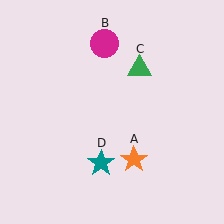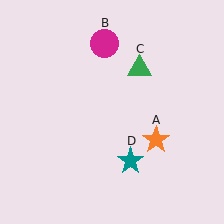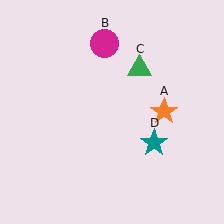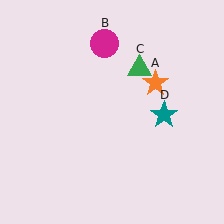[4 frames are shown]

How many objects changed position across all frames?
2 objects changed position: orange star (object A), teal star (object D).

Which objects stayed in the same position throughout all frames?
Magenta circle (object B) and green triangle (object C) remained stationary.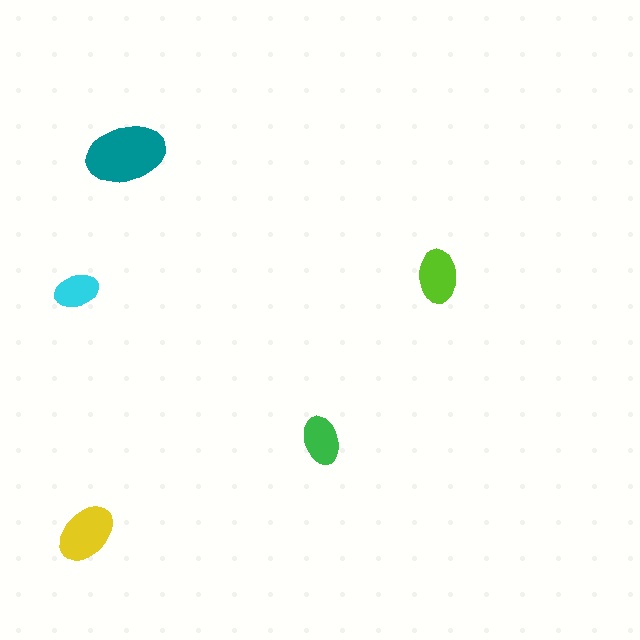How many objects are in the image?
There are 5 objects in the image.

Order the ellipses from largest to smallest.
the teal one, the yellow one, the lime one, the green one, the cyan one.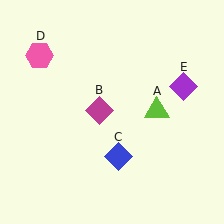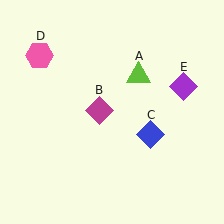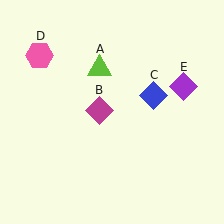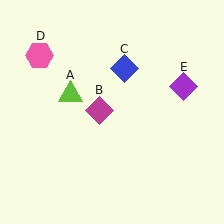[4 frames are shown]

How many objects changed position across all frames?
2 objects changed position: lime triangle (object A), blue diamond (object C).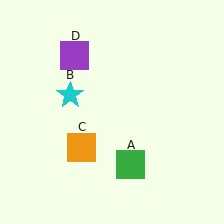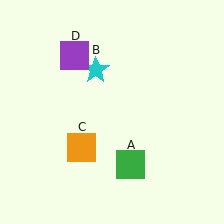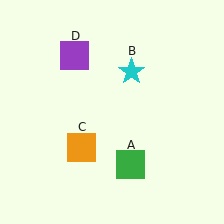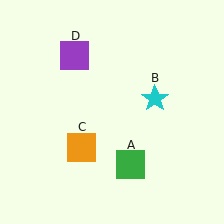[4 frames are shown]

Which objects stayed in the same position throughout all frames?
Green square (object A) and orange square (object C) and purple square (object D) remained stationary.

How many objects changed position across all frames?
1 object changed position: cyan star (object B).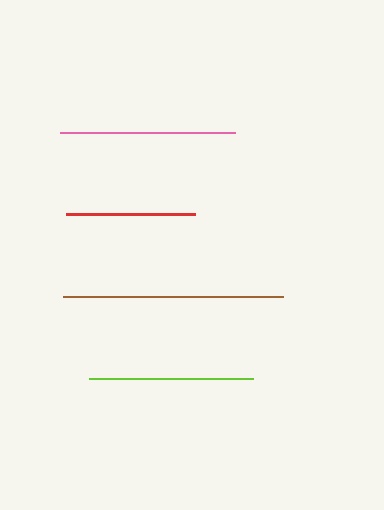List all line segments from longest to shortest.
From longest to shortest: brown, pink, lime, red.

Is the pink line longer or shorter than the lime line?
The pink line is longer than the lime line.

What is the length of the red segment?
The red segment is approximately 129 pixels long.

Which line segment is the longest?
The brown line is the longest at approximately 220 pixels.